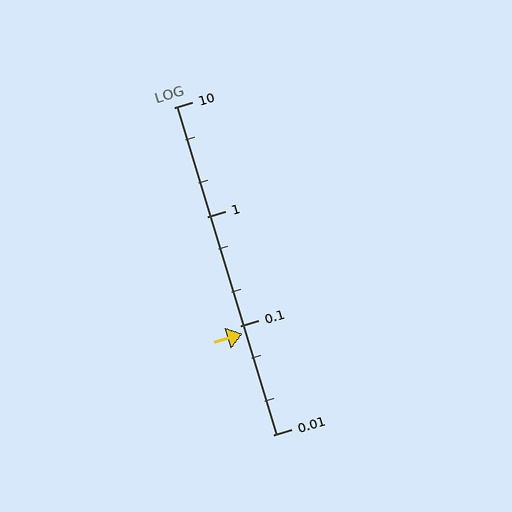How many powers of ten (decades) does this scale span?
The scale spans 3 decades, from 0.01 to 10.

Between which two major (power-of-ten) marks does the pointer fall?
The pointer is between 0.01 and 0.1.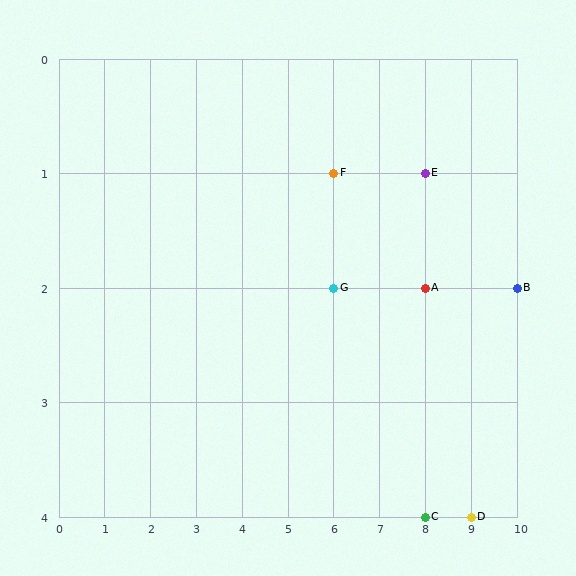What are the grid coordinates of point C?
Point C is at grid coordinates (8, 4).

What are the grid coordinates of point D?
Point D is at grid coordinates (9, 4).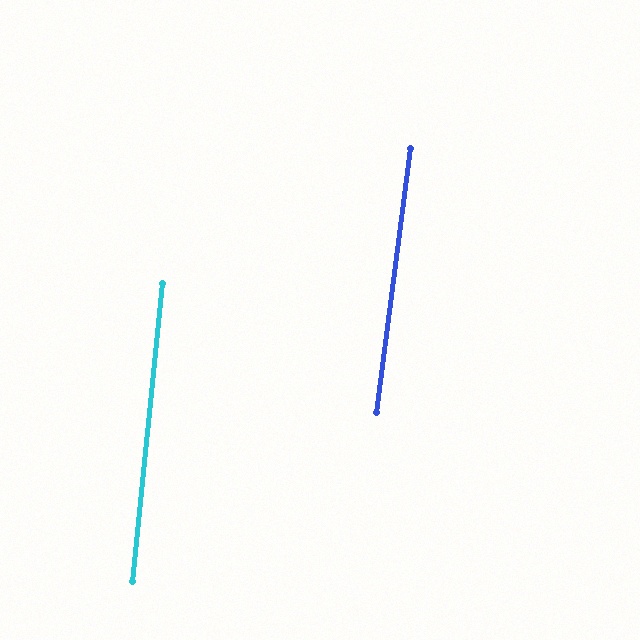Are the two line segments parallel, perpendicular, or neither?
Parallel — their directions differ by only 1.7°.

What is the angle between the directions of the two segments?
Approximately 2 degrees.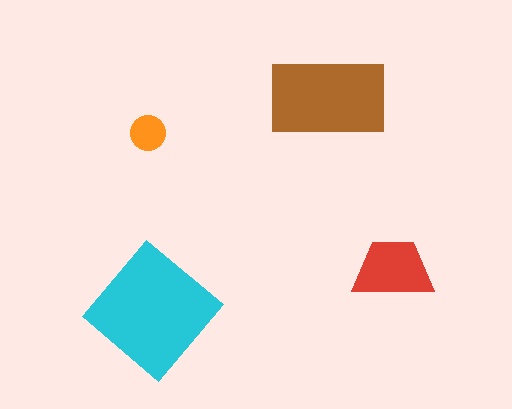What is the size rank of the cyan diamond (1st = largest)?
1st.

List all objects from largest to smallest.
The cyan diamond, the brown rectangle, the red trapezoid, the orange circle.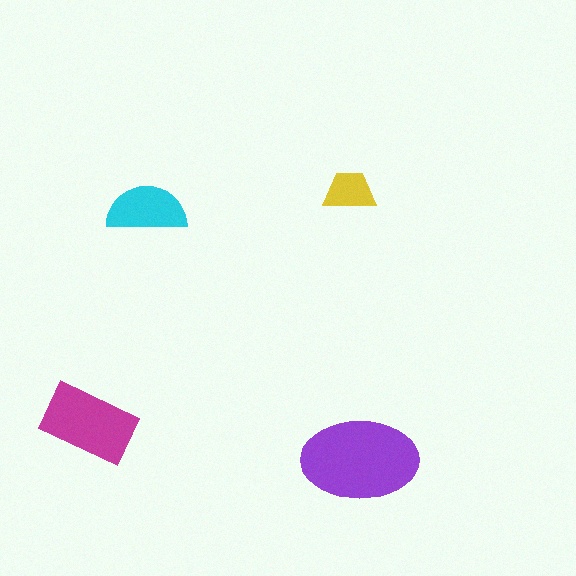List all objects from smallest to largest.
The yellow trapezoid, the cyan semicircle, the magenta rectangle, the purple ellipse.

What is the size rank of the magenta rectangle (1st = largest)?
2nd.